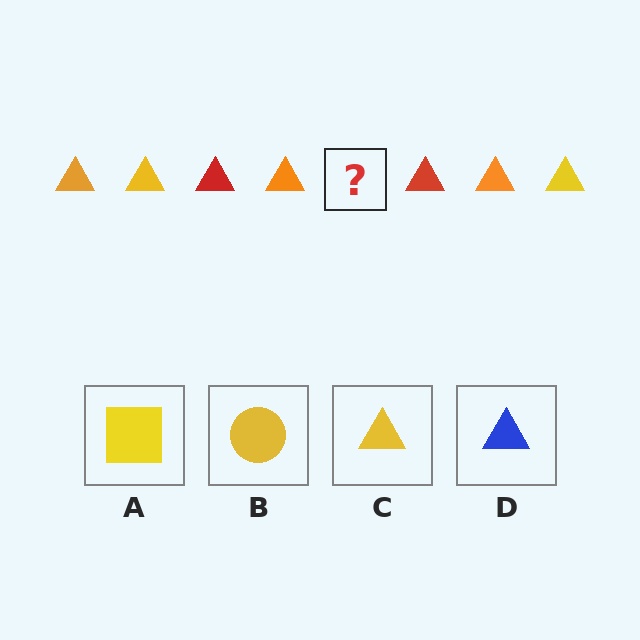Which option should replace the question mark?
Option C.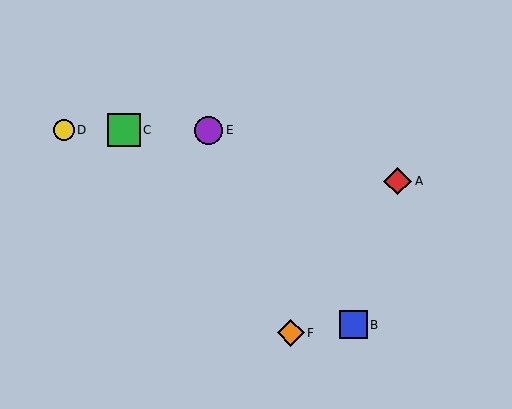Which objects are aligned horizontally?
Objects C, D, E are aligned horizontally.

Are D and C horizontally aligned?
Yes, both are at y≈130.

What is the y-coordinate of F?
Object F is at y≈333.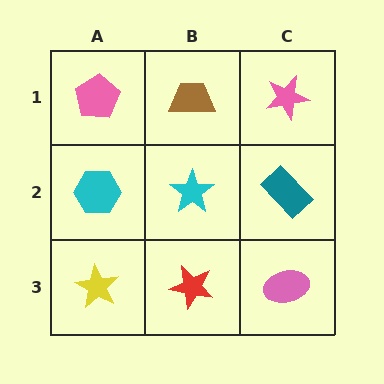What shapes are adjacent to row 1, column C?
A teal rectangle (row 2, column C), a brown trapezoid (row 1, column B).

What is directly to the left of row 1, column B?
A pink pentagon.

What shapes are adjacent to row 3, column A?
A cyan hexagon (row 2, column A), a red star (row 3, column B).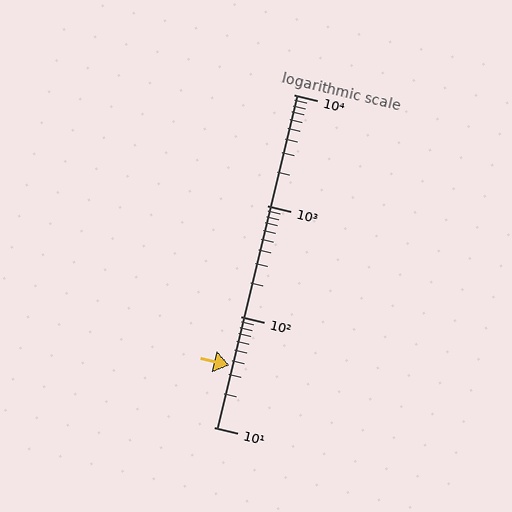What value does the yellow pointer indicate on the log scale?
The pointer indicates approximately 36.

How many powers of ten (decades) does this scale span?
The scale spans 3 decades, from 10 to 10000.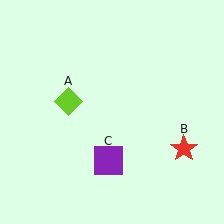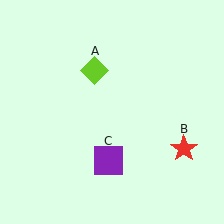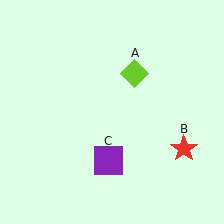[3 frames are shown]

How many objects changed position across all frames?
1 object changed position: lime diamond (object A).